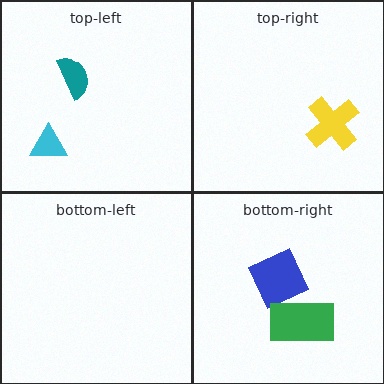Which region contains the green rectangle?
The bottom-right region.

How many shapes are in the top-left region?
2.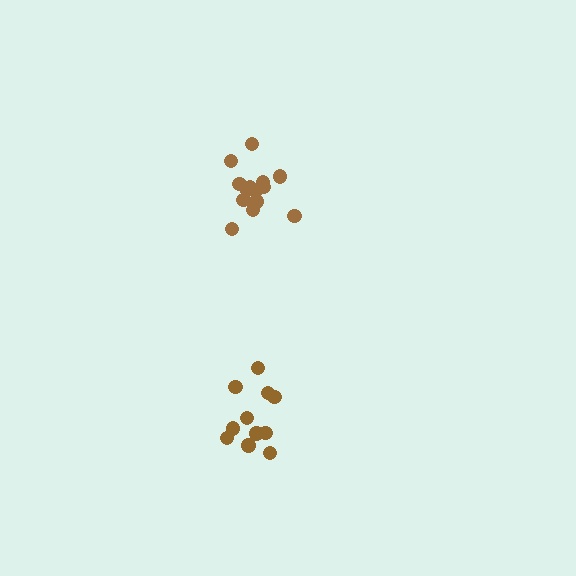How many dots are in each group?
Group 1: 11 dots, Group 2: 16 dots (27 total).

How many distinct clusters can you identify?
There are 2 distinct clusters.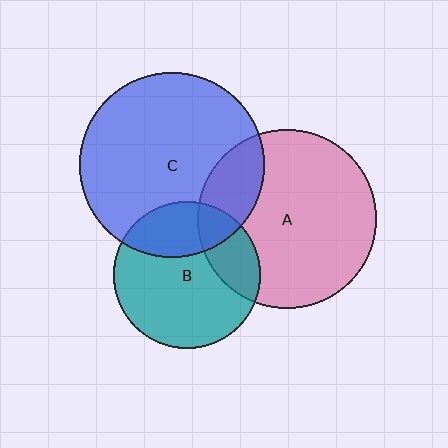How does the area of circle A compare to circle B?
Approximately 1.5 times.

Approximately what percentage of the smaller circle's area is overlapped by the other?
Approximately 20%.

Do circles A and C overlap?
Yes.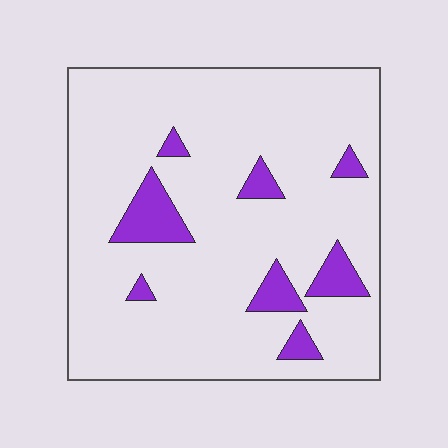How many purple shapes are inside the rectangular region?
8.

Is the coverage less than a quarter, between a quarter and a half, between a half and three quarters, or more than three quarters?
Less than a quarter.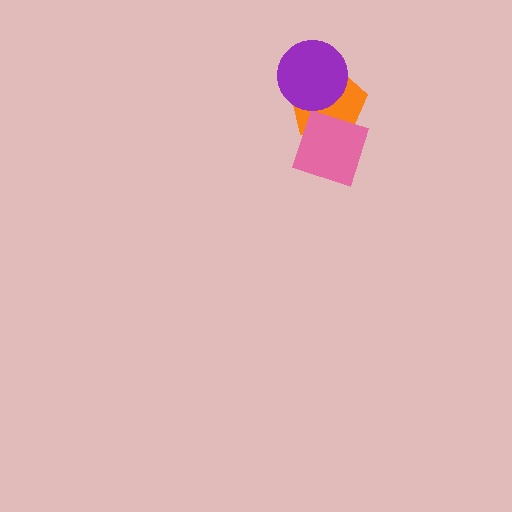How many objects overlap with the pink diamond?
1 object overlaps with the pink diamond.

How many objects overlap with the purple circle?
1 object overlaps with the purple circle.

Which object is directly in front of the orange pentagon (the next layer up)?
The pink diamond is directly in front of the orange pentagon.